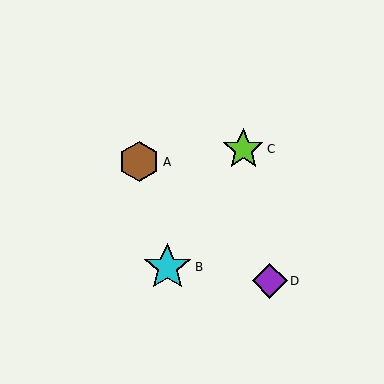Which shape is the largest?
The cyan star (labeled B) is the largest.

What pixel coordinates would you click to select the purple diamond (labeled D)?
Click at (270, 281) to select the purple diamond D.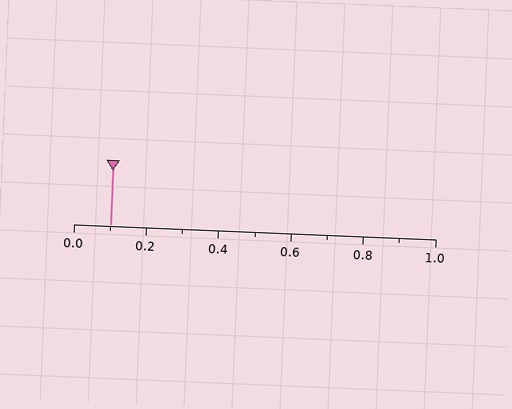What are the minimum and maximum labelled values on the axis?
The axis runs from 0.0 to 1.0.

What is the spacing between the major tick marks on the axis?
The major ticks are spaced 0.2 apart.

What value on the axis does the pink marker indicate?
The marker indicates approximately 0.1.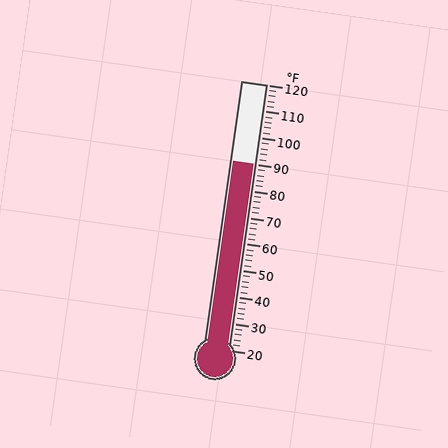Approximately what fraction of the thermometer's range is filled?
The thermometer is filled to approximately 70% of its range.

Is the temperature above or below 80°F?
The temperature is above 80°F.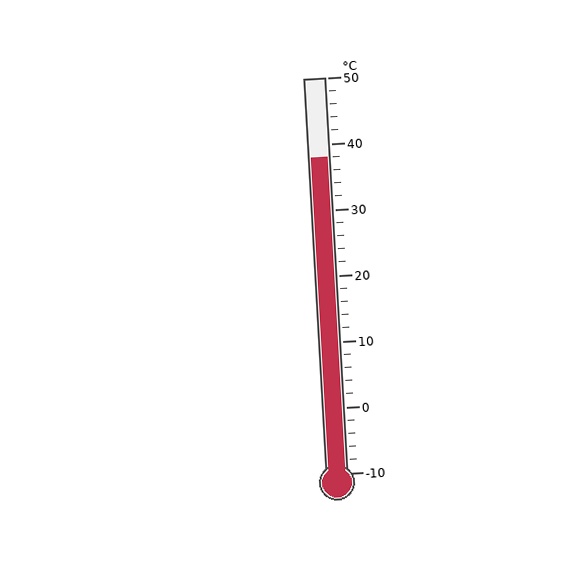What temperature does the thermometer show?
The thermometer shows approximately 38°C.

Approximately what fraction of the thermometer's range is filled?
The thermometer is filled to approximately 80% of its range.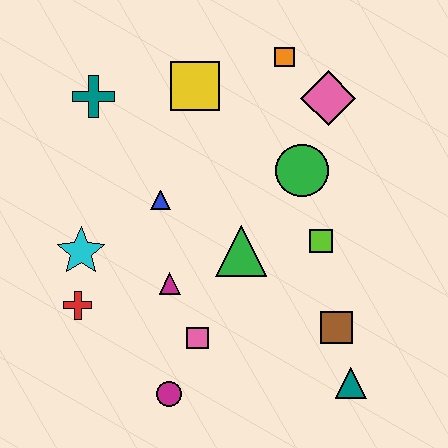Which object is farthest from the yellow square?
The teal triangle is farthest from the yellow square.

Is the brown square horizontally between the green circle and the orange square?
No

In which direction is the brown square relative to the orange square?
The brown square is below the orange square.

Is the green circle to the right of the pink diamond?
No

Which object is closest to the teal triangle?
The brown square is closest to the teal triangle.